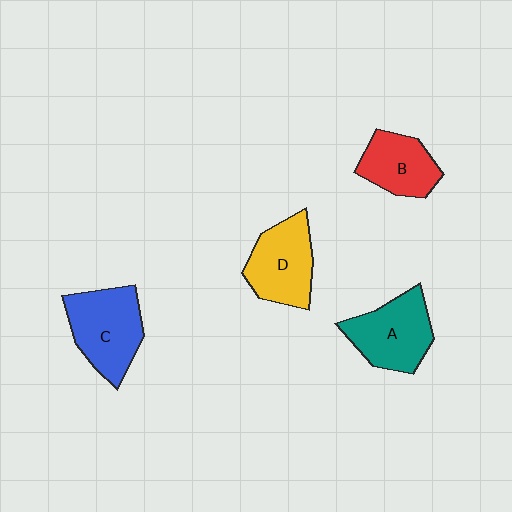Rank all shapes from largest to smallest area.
From largest to smallest: C (blue), A (teal), D (yellow), B (red).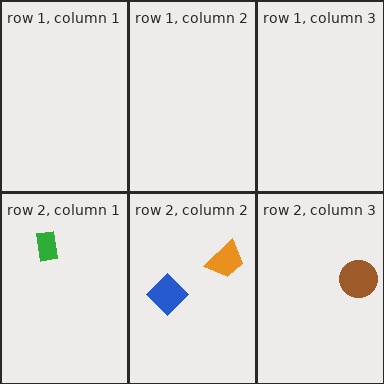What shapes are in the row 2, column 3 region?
The brown circle.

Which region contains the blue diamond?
The row 2, column 2 region.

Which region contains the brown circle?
The row 2, column 3 region.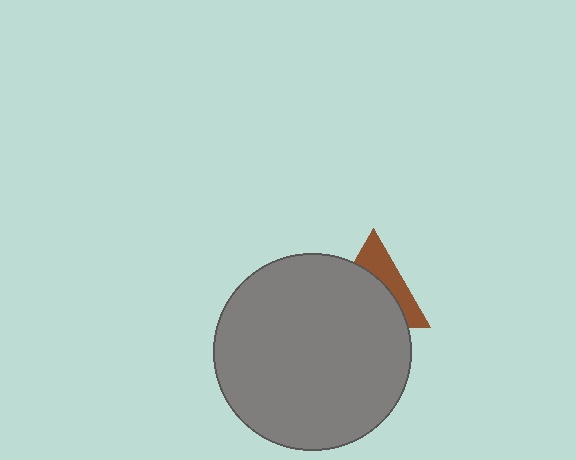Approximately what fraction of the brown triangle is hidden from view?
Roughly 63% of the brown triangle is hidden behind the gray circle.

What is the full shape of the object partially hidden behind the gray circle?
The partially hidden object is a brown triangle.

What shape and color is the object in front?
The object in front is a gray circle.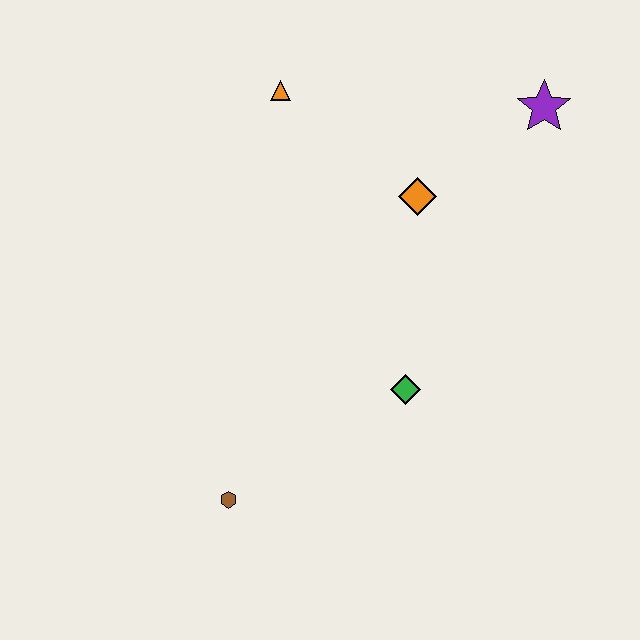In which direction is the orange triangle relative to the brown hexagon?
The orange triangle is above the brown hexagon.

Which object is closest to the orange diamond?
The purple star is closest to the orange diamond.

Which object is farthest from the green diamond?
The orange triangle is farthest from the green diamond.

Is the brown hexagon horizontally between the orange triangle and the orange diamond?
No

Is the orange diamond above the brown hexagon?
Yes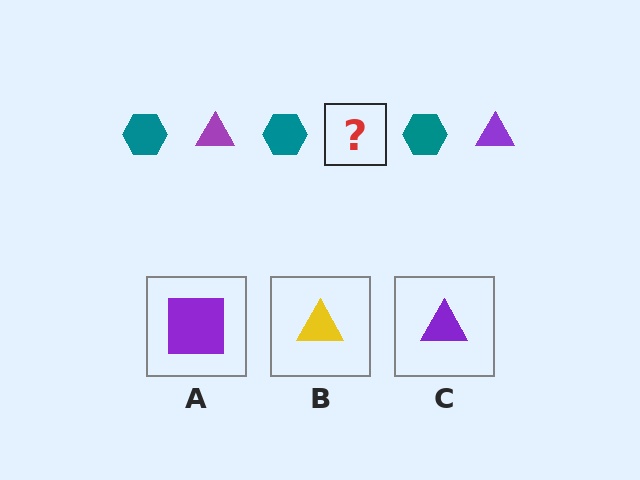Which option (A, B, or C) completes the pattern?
C.